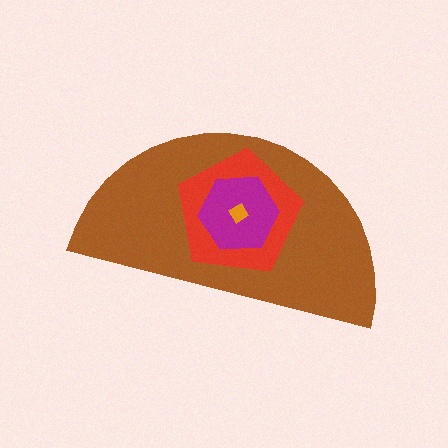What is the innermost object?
The orange diamond.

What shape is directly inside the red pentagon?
The magenta hexagon.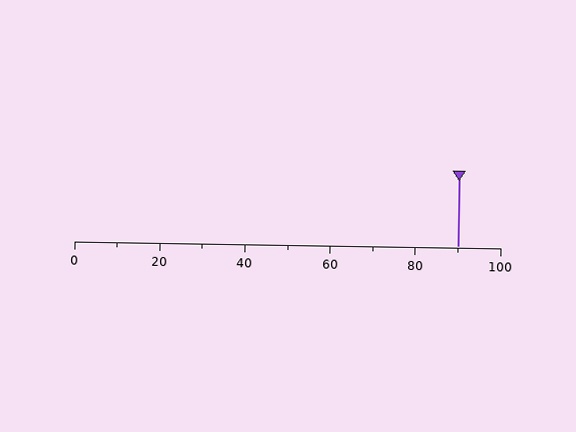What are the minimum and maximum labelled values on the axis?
The axis runs from 0 to 100.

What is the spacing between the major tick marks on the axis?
The major ticks are spaced 20 apart.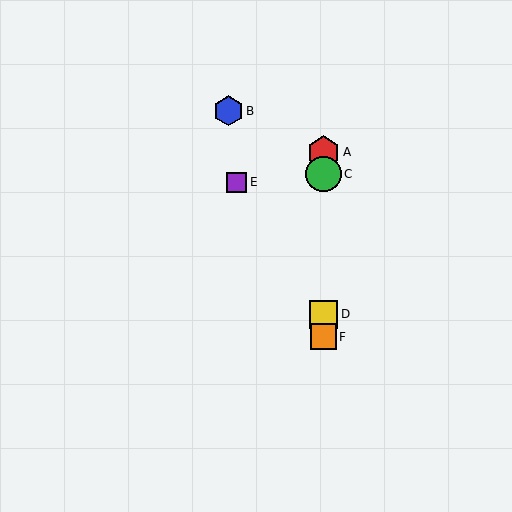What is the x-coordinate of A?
Object A is at x≈324.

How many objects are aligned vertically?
4 objects (A, C, D, F) are aligned vertically.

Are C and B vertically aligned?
No, C is at x≈324 and B is at x≈228.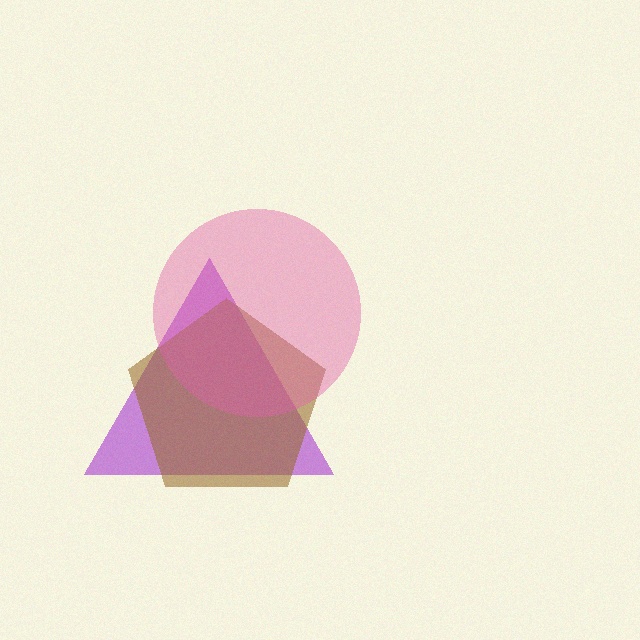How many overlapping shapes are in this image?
There are 3 overlapping shapes in the image.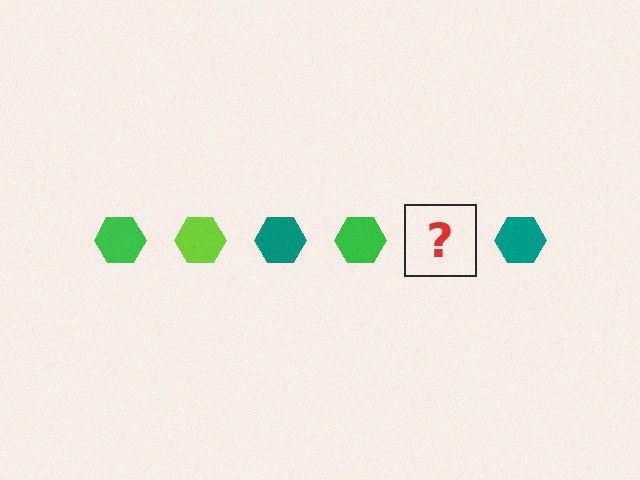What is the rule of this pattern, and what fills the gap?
The rule is that the pattern cycles through green, lime, teal hexagons. The gap should be filled with a lime hexagon.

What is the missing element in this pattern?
The missing element is a lime hexagon.